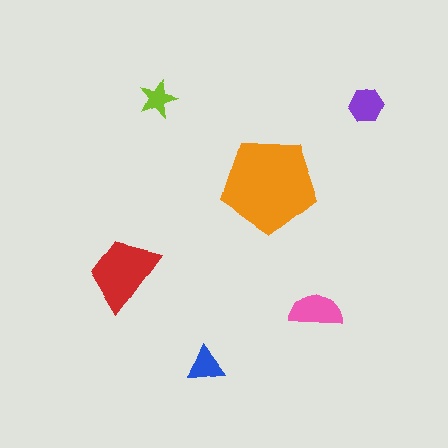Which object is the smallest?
The lime star.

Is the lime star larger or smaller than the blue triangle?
Smaller.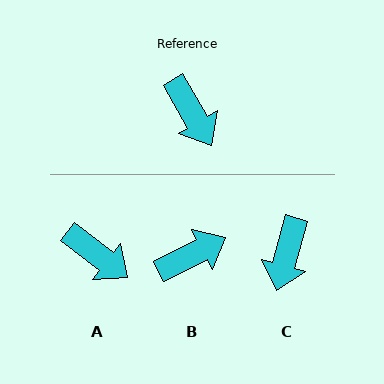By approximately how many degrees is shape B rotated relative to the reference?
Approximately 87 degrees counter-clockwise.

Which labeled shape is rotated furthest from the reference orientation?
B, about 87 degrees away.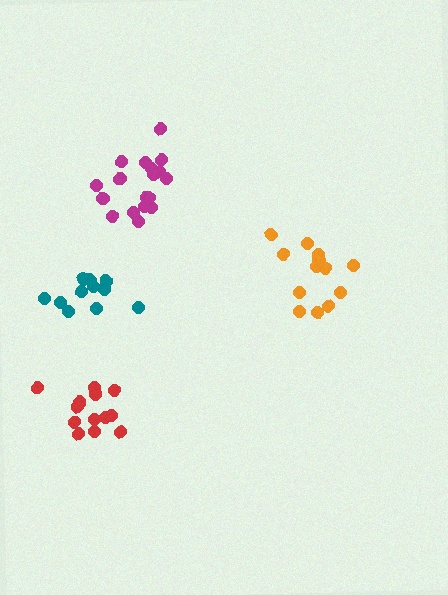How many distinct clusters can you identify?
There are 4 distinct clusters.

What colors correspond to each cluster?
The clusters are colored: magenta, red, orange, teal.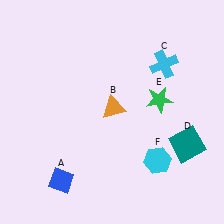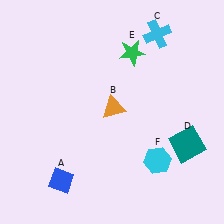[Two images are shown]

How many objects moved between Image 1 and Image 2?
2 objects moved between the two images.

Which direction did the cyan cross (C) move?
The cyan cross (C) moved up.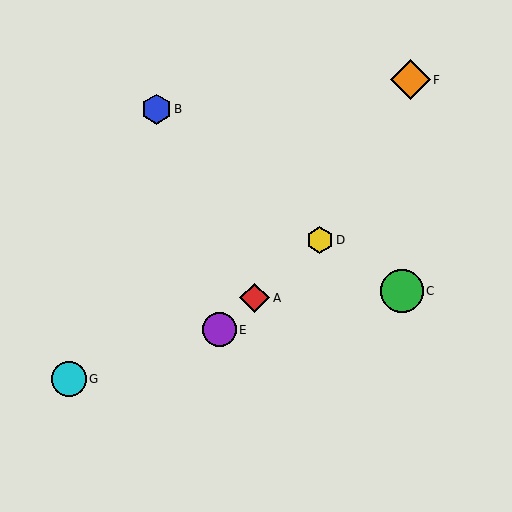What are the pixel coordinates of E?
Object E is at (219, 330).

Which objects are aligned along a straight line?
Objects A, D, E are aligned along a straight line.